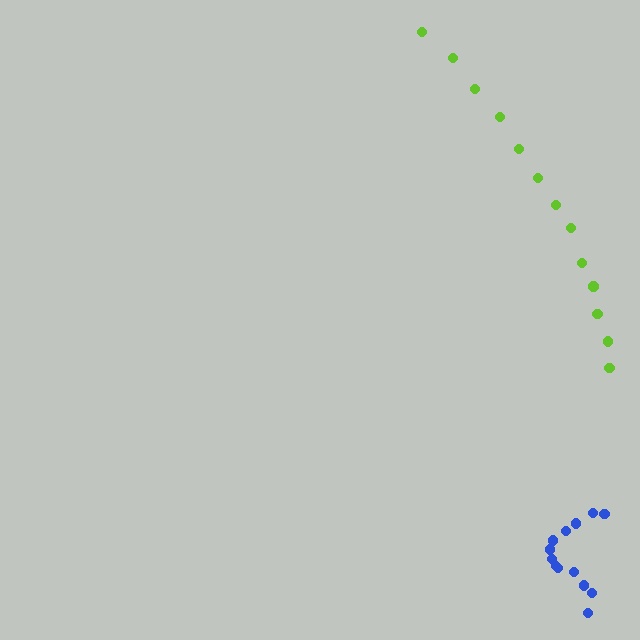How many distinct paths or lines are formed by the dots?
There are 2 distinct paths.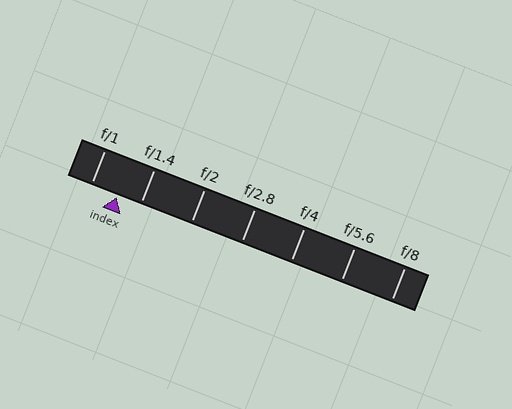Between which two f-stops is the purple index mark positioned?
The index mark is between f/1 and f/1.4.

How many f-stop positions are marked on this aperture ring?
There are 7 f-stop positions marked.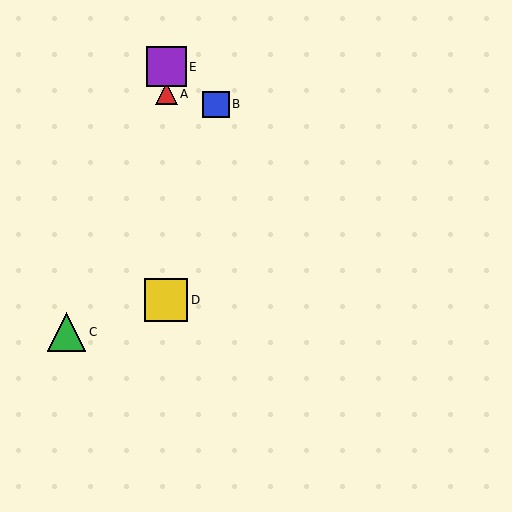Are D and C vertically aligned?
No, D is at x≈166 and C is at x≈66.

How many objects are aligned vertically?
3 objects (A, D, E) are aligned vertically.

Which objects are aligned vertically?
Objects A, D, E are aligned vertically.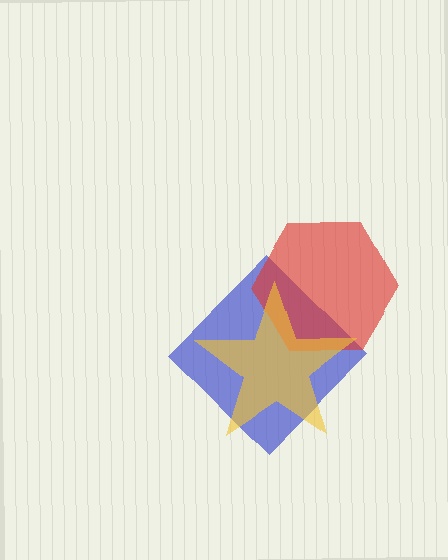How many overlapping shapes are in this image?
There are 3 overlapping shapes in the image.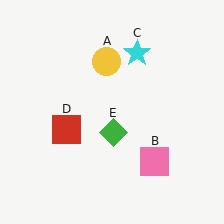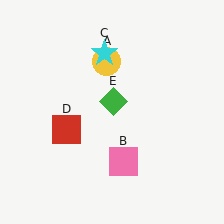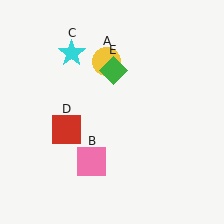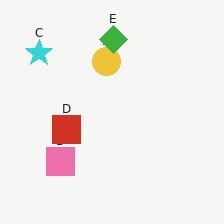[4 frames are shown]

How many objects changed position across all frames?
3 objects changed position: pink square (object B), cyan star (object C), green diamond (object E).